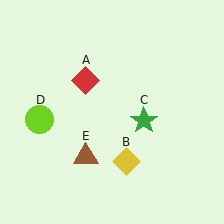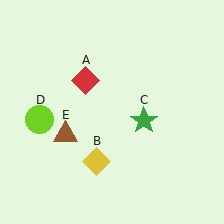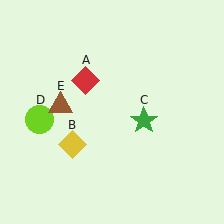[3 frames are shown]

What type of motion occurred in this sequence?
The yellow diamond (object B), brown triangle (object E) rotated clockwise around the center of the scene.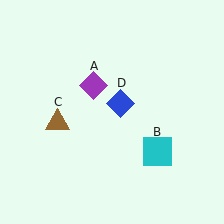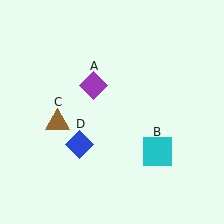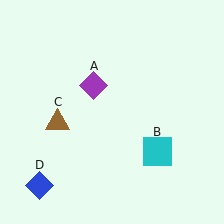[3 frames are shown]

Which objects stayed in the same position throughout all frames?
Purple diamond (object A) and cyan square (object B) and brown triangle (object C) remained stationary.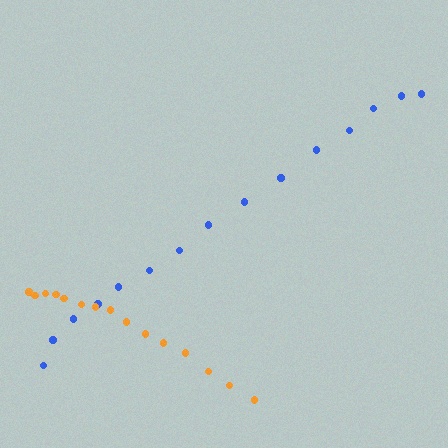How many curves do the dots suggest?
There are 2 distinct paths.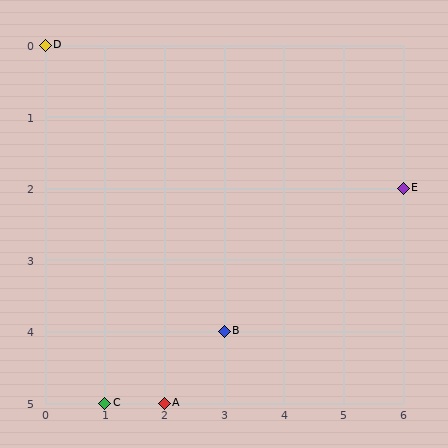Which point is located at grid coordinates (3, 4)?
Point B is at (3, 4).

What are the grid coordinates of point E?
Point E is at grid coordinates (6, 2).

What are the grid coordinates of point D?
Point D is at grid coordinates (0, 0).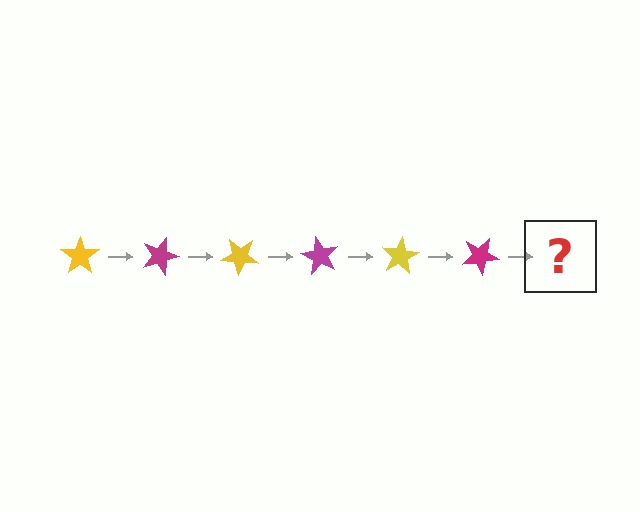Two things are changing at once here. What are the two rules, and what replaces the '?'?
The two rules are that it rotates 20 degrees each step and the color cycles through yellow and magenta. The '?' should be a yellow star, rotated 120 degrees from the start.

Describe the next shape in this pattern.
It should be a yellow star, rotated 120 degrees from the start.